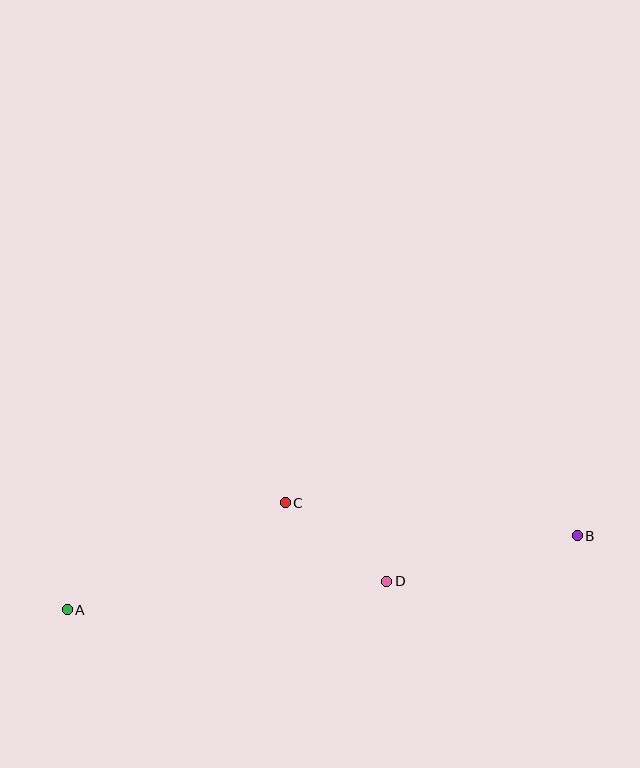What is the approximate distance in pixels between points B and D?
The distance between B and D is approximately 196 pixels.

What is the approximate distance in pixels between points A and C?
The distance between A and C is approximately 242 pixels.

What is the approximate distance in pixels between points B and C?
The distance between B and C is approximately 294 pixels.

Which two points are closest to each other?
Points C and D are closest to each other.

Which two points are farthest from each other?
Points A and B are farthest from each other.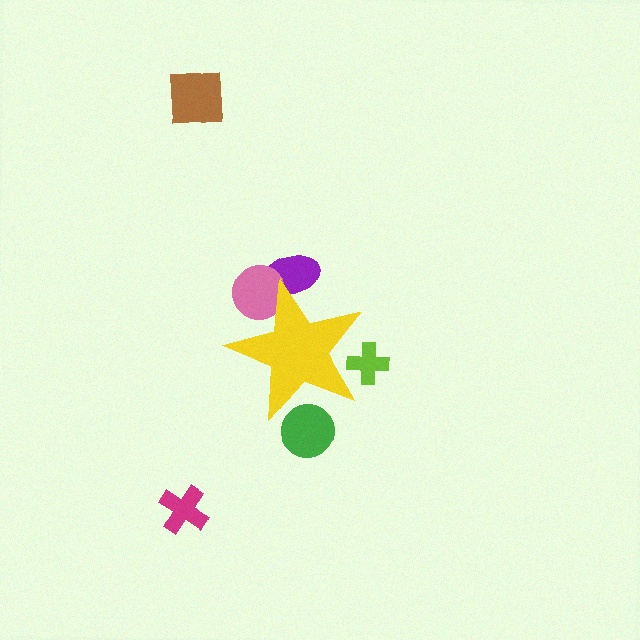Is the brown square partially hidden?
No, the brown square is fully visible.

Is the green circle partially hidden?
Yes, the green circle is partially hidden behind the yellow star.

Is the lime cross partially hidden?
Yes, the lime cross is partially hidden behind the yellow star.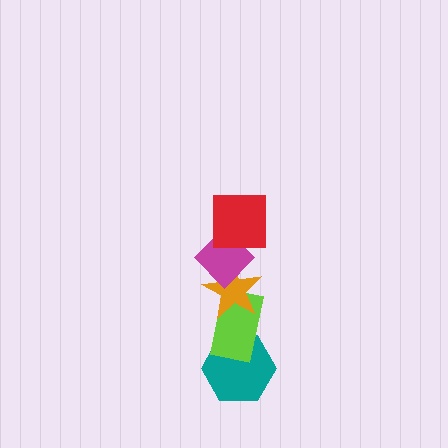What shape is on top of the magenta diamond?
The red square is on top of the magenta diamond.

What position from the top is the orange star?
The orange star is 3rd from the top.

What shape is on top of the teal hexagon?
The lime rectangle is on top of the teal hexagon.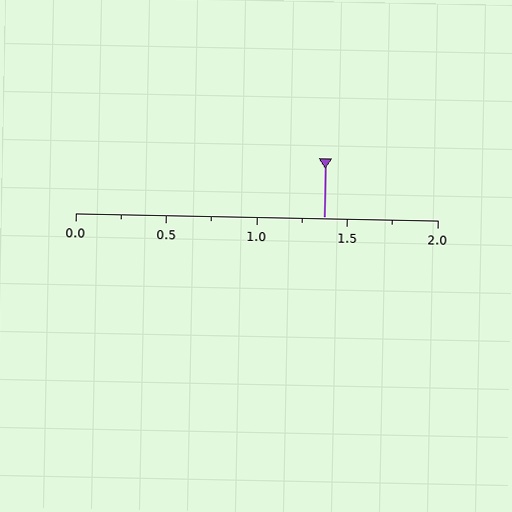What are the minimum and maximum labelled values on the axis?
The axis runs from 0.0 to 2.0.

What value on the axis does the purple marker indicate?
The marker indicates approximately 1.38.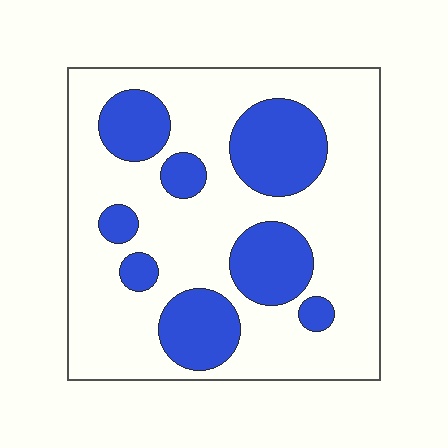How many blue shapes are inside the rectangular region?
8.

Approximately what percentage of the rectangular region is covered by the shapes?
Approximately 30%.